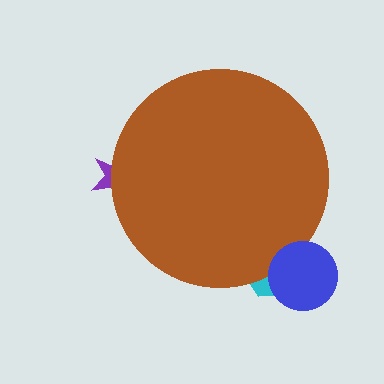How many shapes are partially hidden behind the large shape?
2 shapes are partially hidden.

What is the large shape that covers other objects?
A brown circle.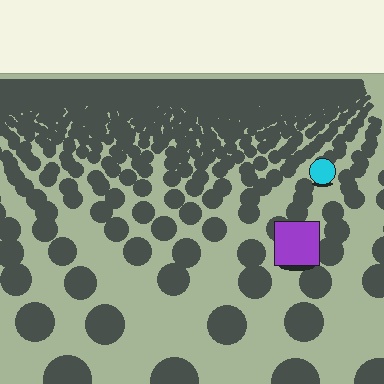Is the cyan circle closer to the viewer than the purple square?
No. The purple square is closer — you can tell from the texture gradient: the ground texture is coarser near it.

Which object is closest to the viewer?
The purple square is closest. The texture marks near it are larger and more spread out.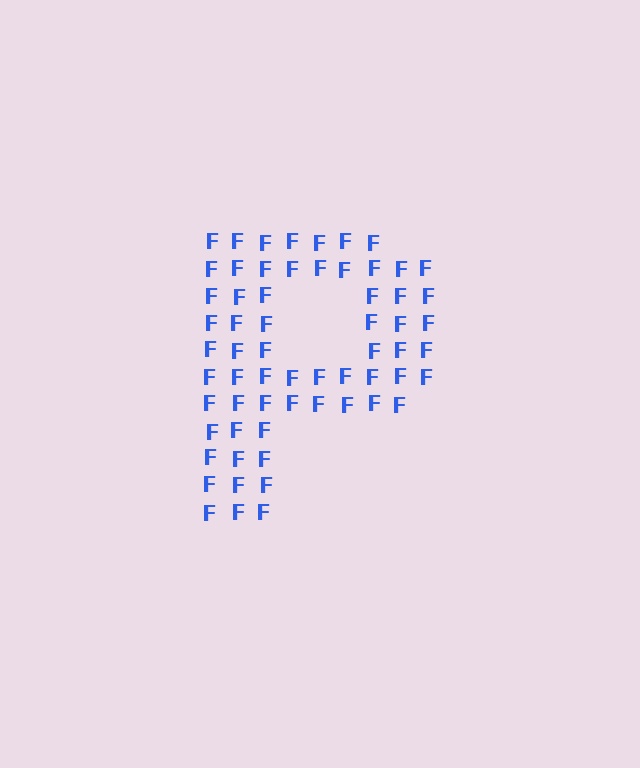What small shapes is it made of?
It is made of small letter F's.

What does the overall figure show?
The overall figure shows the letter P.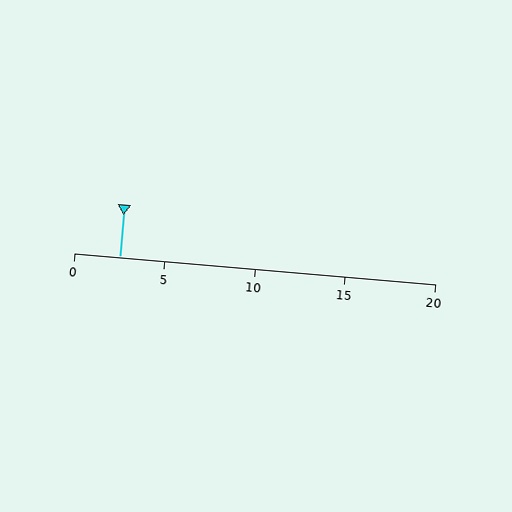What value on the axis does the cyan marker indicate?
The marker indicates approximately 2.5.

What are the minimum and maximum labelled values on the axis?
The axis runs from 0 to 20.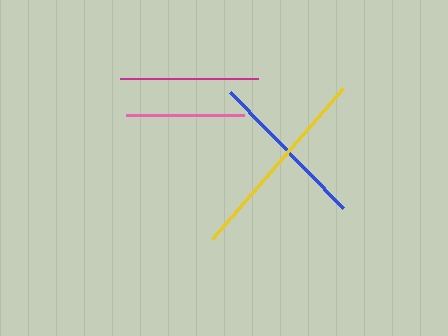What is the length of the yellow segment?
The yellow segment is approximately 201 pixels long.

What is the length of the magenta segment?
The magenta segment is approximately 137 pixels long.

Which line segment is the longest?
The yellow line is the longest at approximately 201 pixels.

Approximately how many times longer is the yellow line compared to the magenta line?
The yellow line is approximately 1.5 times the length of the magenta line.